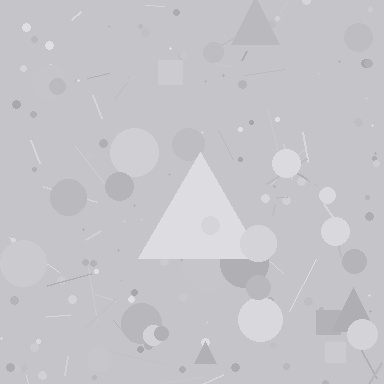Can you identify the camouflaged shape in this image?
The camouflaged shape is a triangle.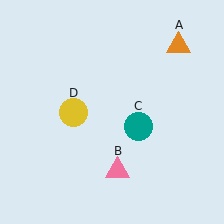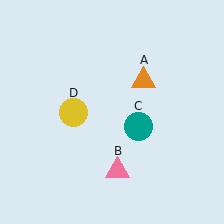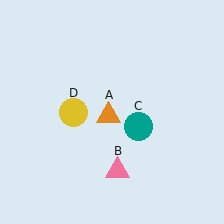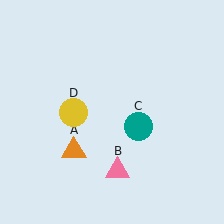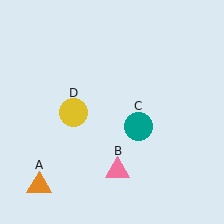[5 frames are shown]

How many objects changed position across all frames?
1 object changed position: orange triangle (object A).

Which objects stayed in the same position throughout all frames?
Pink triangle (object B) and teal circle (object C) and yellow circle (object D) remained stationary.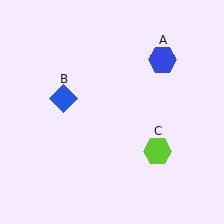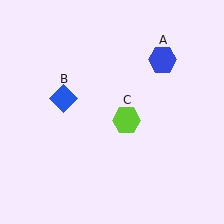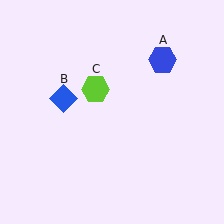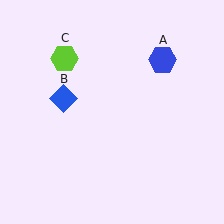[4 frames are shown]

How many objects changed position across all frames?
1 object changed position: lime hexagon (object C).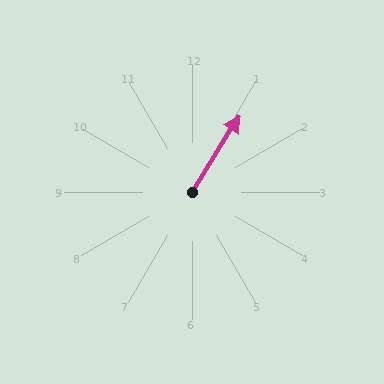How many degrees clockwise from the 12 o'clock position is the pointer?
Approximately 32 degrees.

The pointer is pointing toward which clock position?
Roughly 1 o'clock.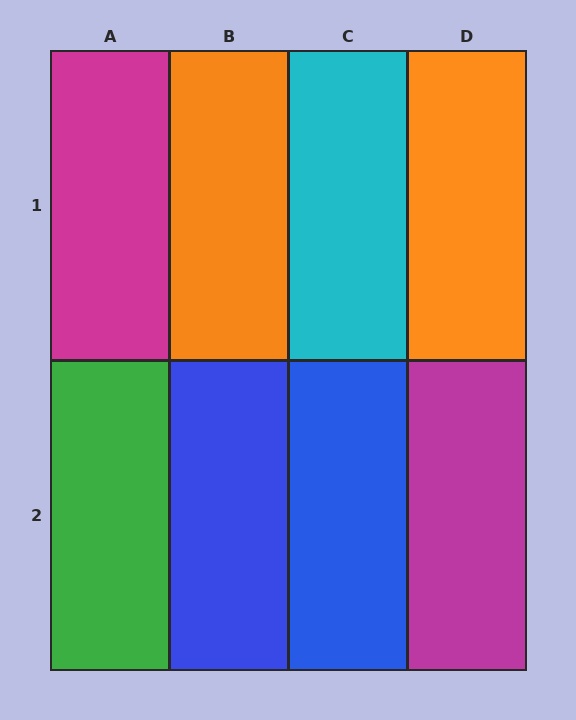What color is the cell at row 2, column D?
Magenta.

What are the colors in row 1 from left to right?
Magenta, orange, cyan, orange.